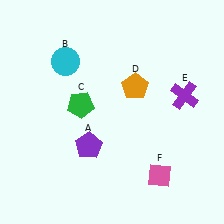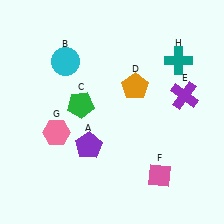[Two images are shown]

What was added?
A pink hexagon (G), a teal cross (H) were added in Image 2.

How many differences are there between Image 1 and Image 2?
There are 2 differences between the two images.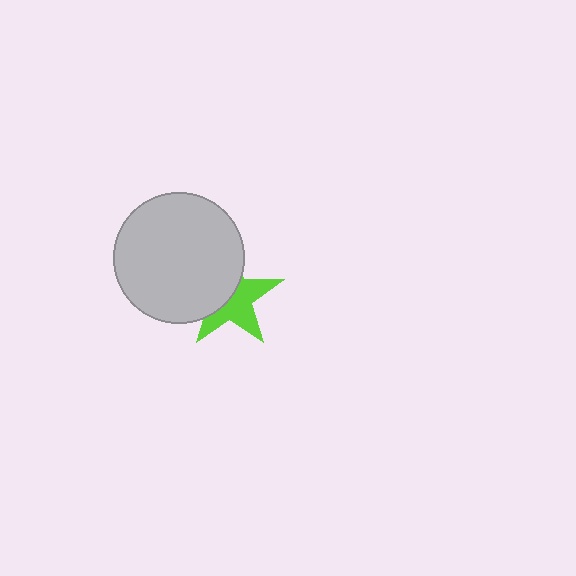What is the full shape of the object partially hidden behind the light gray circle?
The partially hidden object is a lime star.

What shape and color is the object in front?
The object in front is a light gray circle.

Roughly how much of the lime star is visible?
About half of it is visible (roughly 54%).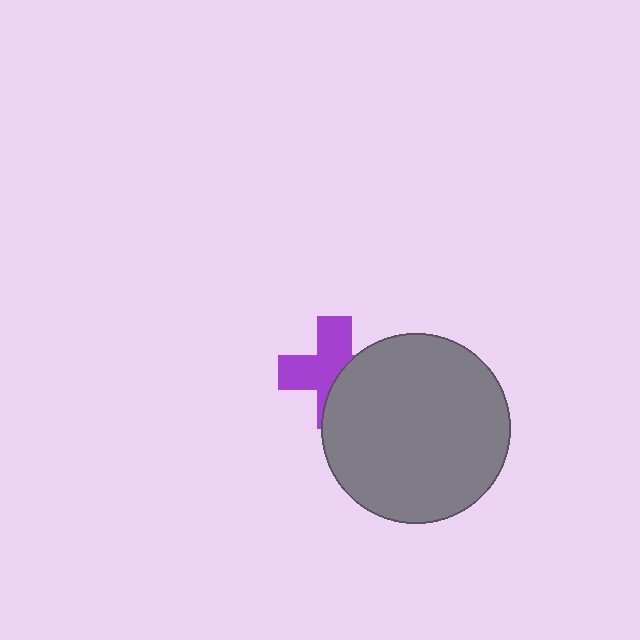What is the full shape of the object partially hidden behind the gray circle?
The partially hidden object is a purple cross.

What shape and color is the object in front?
The object in front is a gray circle.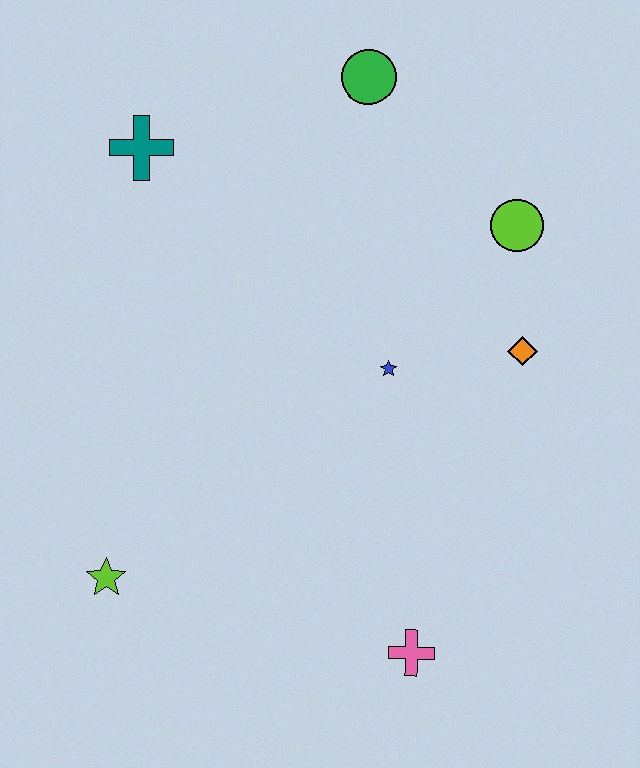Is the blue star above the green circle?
No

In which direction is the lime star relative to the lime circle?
The lime star is to the left of the lime circle.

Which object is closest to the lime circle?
The orange diamond is closest to the lime circle.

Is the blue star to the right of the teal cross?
Yes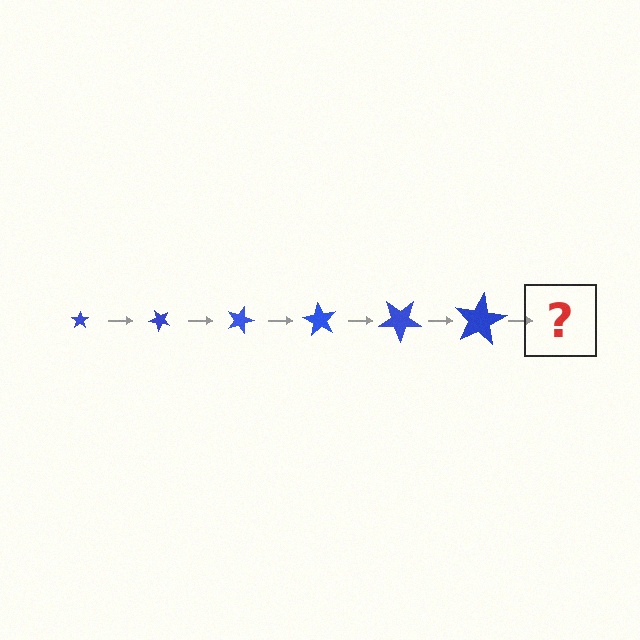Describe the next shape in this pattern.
It should be a star, larger than the previous one and rotated 270 degrees from the start.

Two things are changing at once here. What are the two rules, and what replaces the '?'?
The two rules are that the star grows larger each step and it rotates 45 degrees each step. The '?' should be a star, larger than the previous one and rotated 270 degrees from the start.